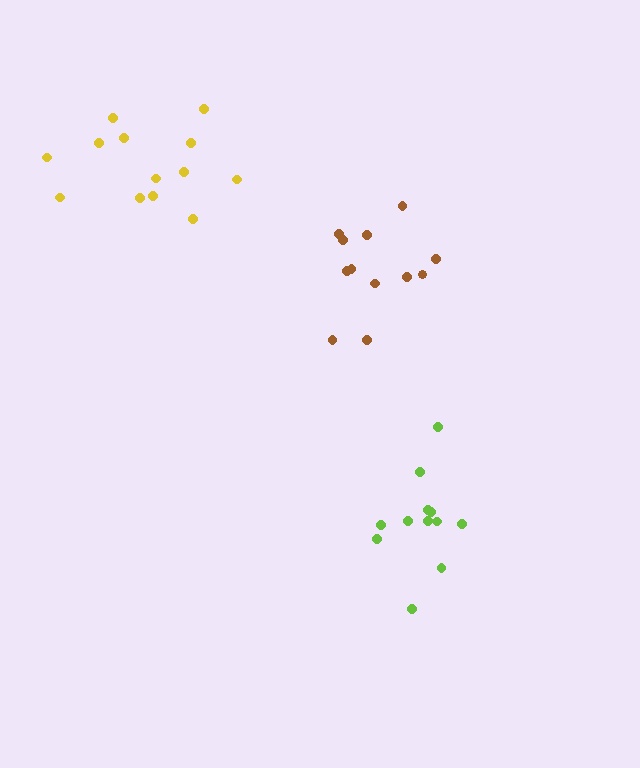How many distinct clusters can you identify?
There are 3 distinct clusters.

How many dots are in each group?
Group 1: 12 dots, Group 2: 13 dots, Group 3: 12 dots (37 total).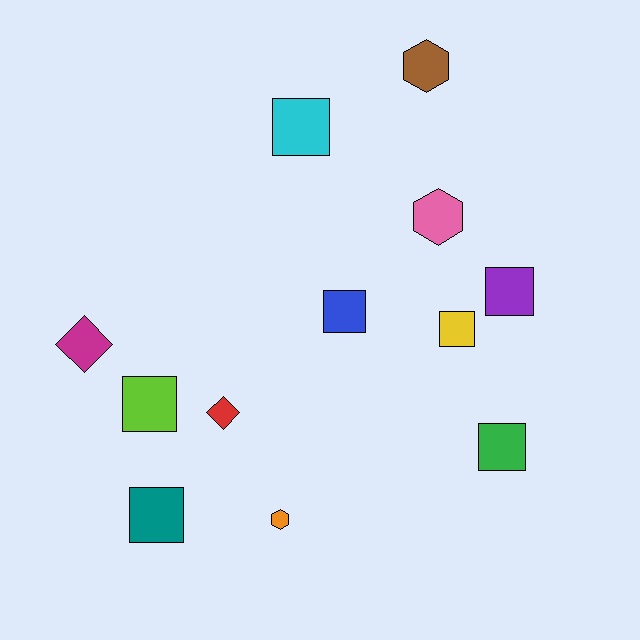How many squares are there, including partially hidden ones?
There are 7 squares.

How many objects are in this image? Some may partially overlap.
There are 12 objects.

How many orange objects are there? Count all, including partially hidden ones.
There is 1 orange object.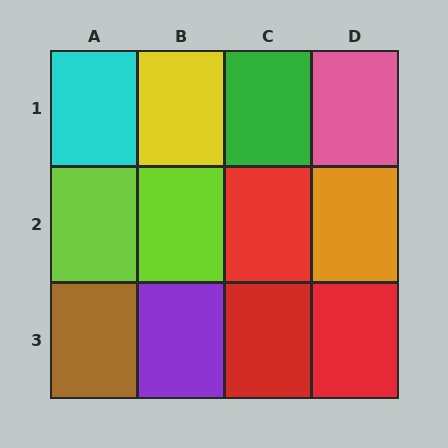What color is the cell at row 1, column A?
Cyan.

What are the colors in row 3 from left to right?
Brown, purple, red, red.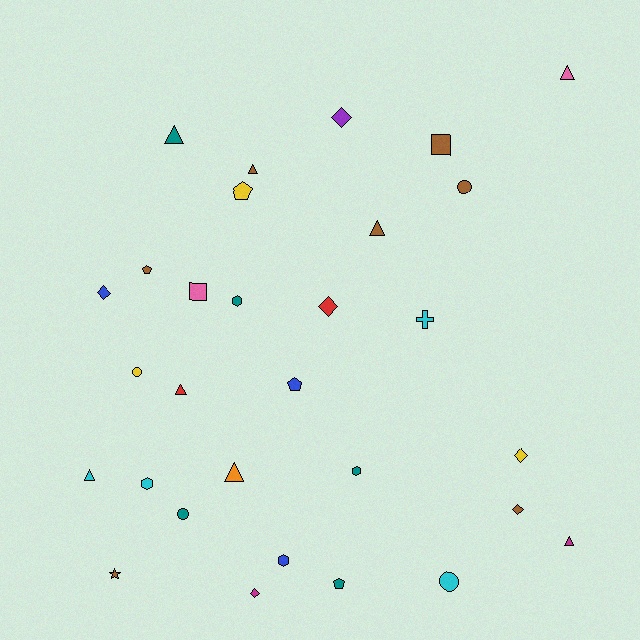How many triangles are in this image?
There are 8 triangles.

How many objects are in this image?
There are 30 objects.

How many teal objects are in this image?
There are 5 teal objects.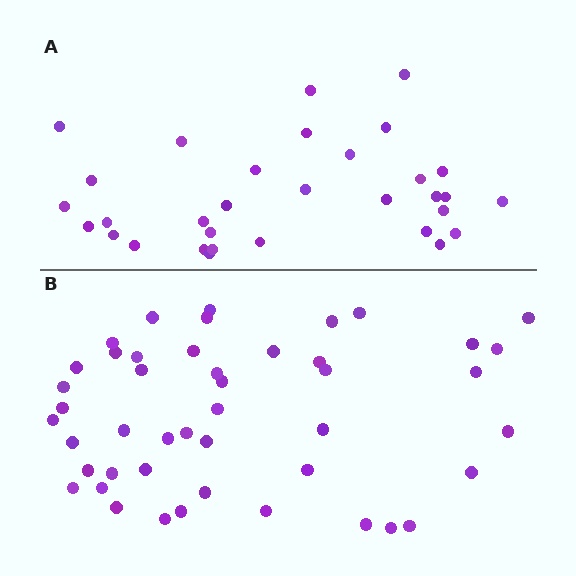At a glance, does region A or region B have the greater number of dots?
Region B (the bottom region) has more dots.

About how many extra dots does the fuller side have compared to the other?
Region B has approximately 15 more dots than region A.